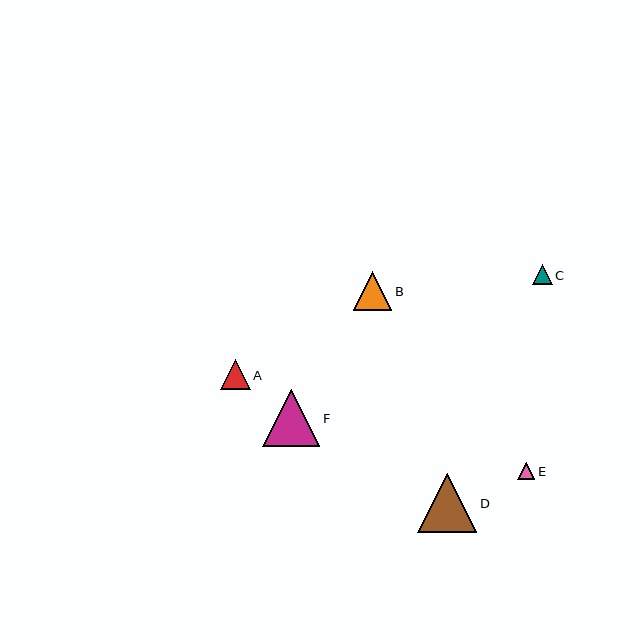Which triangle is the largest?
Triangle D is the largest with a size of approximately 59 pixels.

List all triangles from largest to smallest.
From largest to smallest: D, F, B, A, C, E.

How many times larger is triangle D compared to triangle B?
Triangle D is approximately 1.5 times the size of triangle B.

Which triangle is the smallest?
Triangle E is the smallest with a size of approximately 17 pixels.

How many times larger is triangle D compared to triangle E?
Triangle D is approximately 3.5 times the size of triangle E.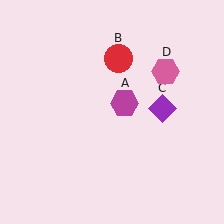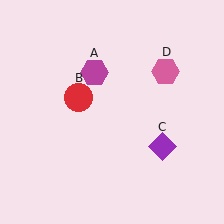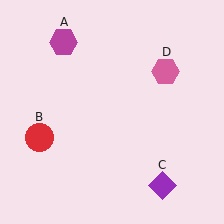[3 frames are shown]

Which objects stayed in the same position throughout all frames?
Pink hexagon (object D) remained stationary.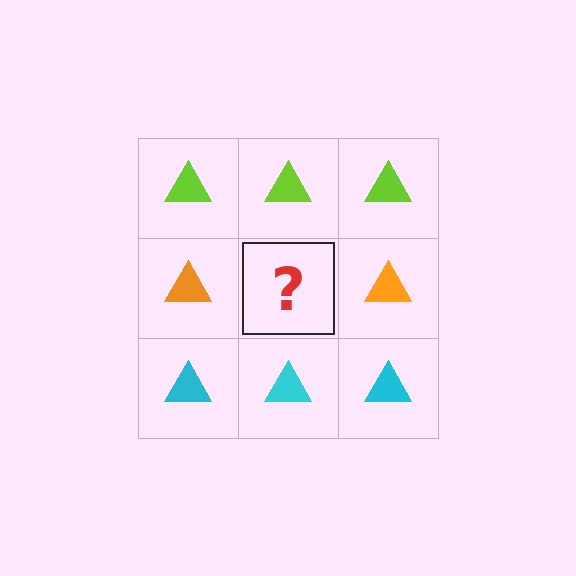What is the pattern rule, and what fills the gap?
The rule is that each row has a consistent color. The gap should be filled with an orange triangle.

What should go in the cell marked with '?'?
The missing cell should contain an orange triangle.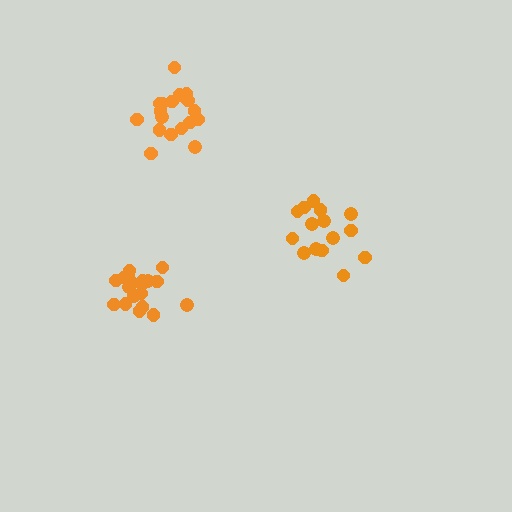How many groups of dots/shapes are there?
There are 3 groups.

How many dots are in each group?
Group 1: 18 dots, Group 2: 15 dots, Group 3: 19 dots (52 total).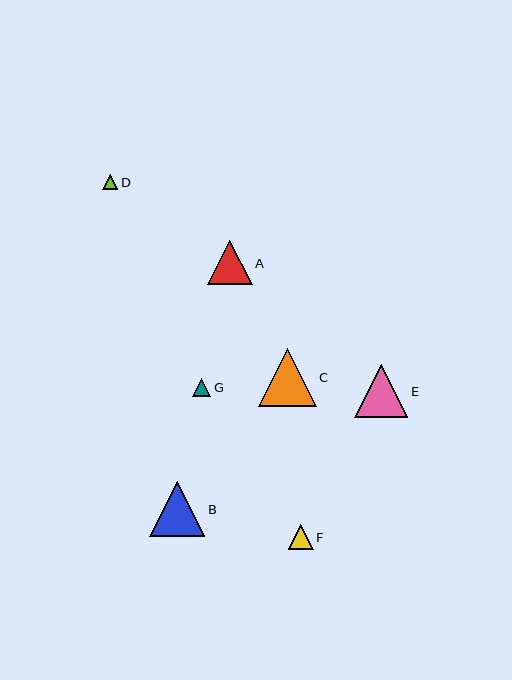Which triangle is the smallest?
Triangle D is the smallest with a size of approximately 15 pixels.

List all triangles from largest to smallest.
From largest to smallest: C, B, E, A, F, G, D.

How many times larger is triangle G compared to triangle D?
Triangle G is approximately 1.2 times the size of triangle D.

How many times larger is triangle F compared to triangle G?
Triangle F is approximately 1.4 times the size of triangle G.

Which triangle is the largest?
Triangle C is the largest with a size of approximately 58 pixels.